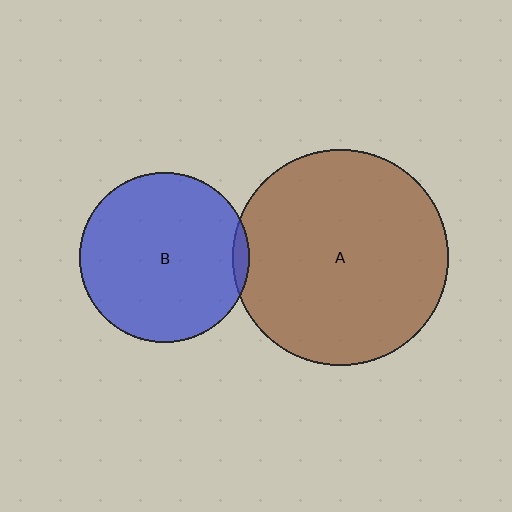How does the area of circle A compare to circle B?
Approximately 1.6 times.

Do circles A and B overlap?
Yes.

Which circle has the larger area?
Circle A (brown).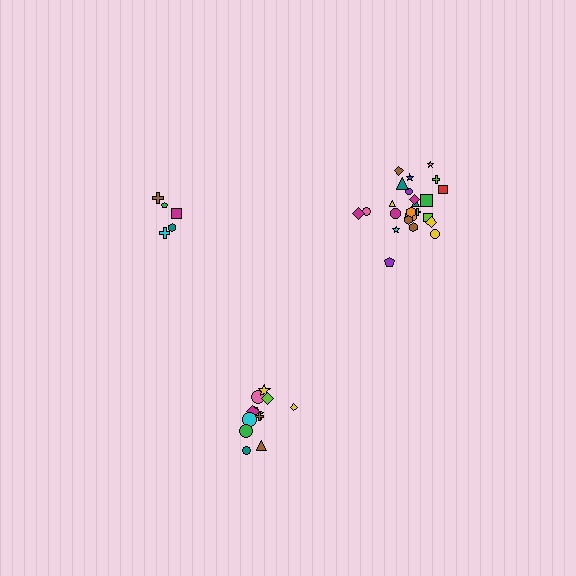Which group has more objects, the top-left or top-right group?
The top-right group.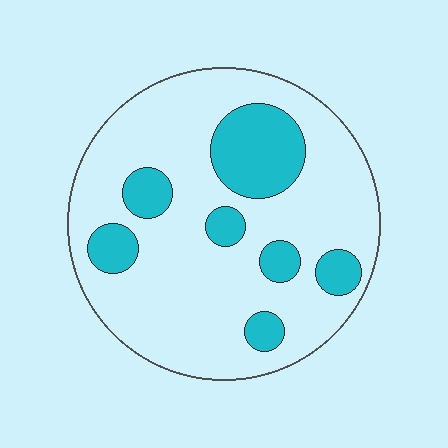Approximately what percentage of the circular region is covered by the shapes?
Approximately 20%.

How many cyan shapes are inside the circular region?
7.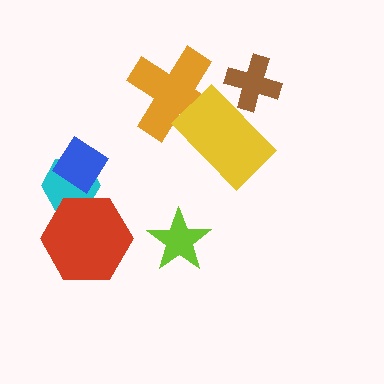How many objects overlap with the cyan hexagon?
2 objects overlap with the cyan hexagon.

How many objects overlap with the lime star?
0 objects overlap with the lime star.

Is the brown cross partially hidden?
Yes, it is partially covered by another shape.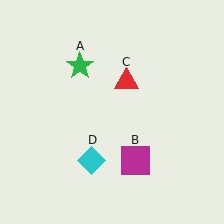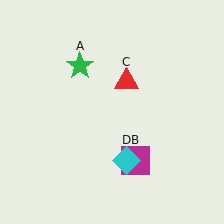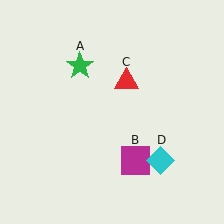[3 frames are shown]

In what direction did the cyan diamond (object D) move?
The cyan diamond (object D) moved right.